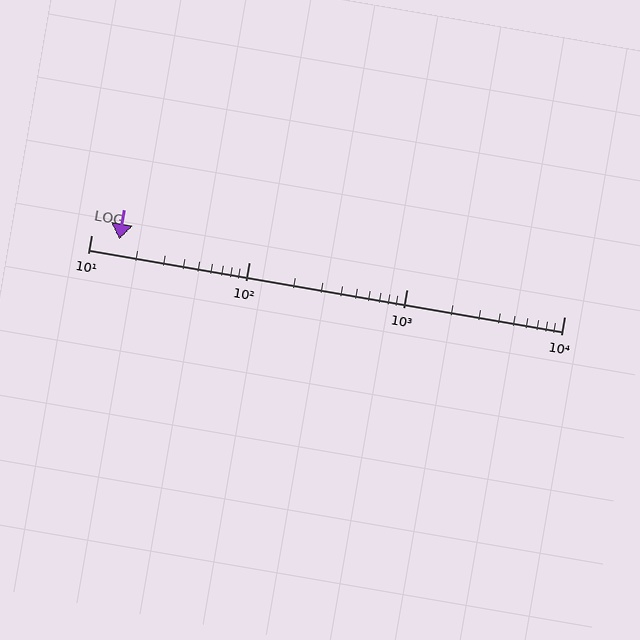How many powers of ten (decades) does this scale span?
The scale spans 3 decades, from 10 to 10000.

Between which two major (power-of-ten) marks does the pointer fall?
The pointer is between 10 and 100.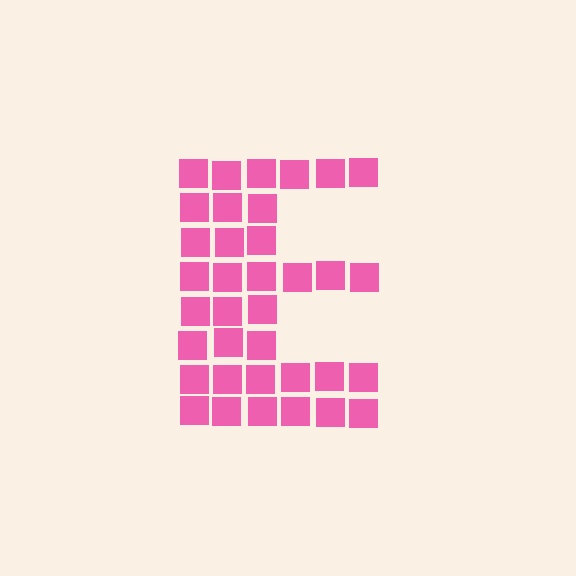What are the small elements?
The small elements are squares.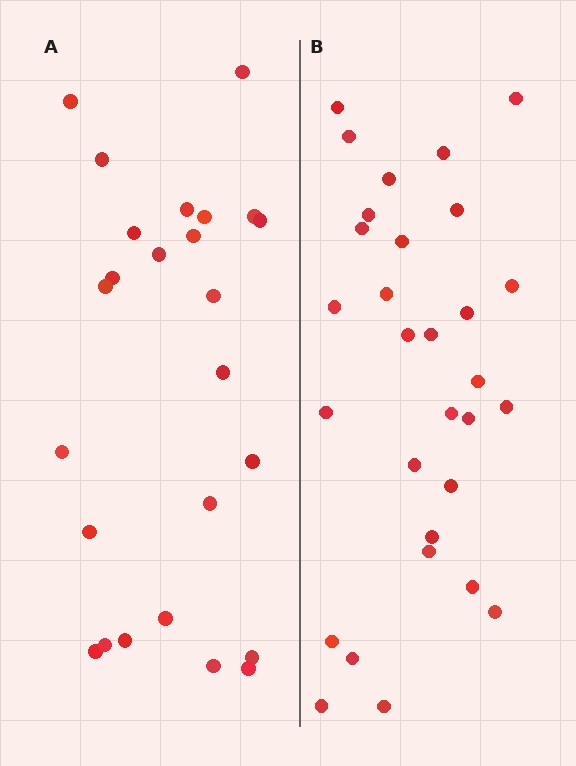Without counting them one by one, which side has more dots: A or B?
Region B (the right region) has more dots.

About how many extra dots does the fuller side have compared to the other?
Region B has about 5 more dots than region A.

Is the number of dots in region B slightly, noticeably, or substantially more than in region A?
Region B has only slightly more — the two regions are fairly close. The ratio is roughly 1.2 to 1.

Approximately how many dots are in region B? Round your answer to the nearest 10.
About 30 dots.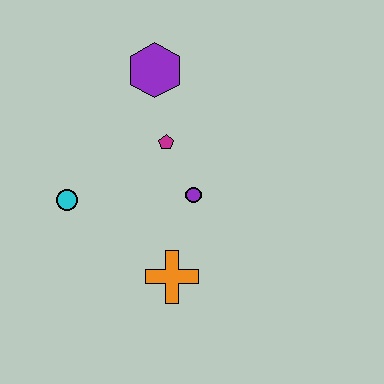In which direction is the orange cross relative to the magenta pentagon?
The orange cross is below the magenta pentagon.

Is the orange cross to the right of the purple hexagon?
Yes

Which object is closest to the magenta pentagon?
The purple circle is closest to the magenta pentagon.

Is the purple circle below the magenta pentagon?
Yes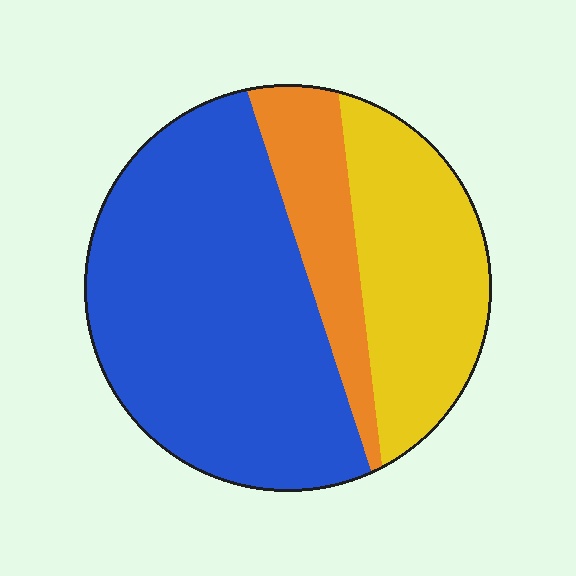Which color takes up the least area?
Orange, at roughly 15%.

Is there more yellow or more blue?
Blue.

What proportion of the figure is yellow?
Yellow takes up about one quarter (1/4) of the figure.